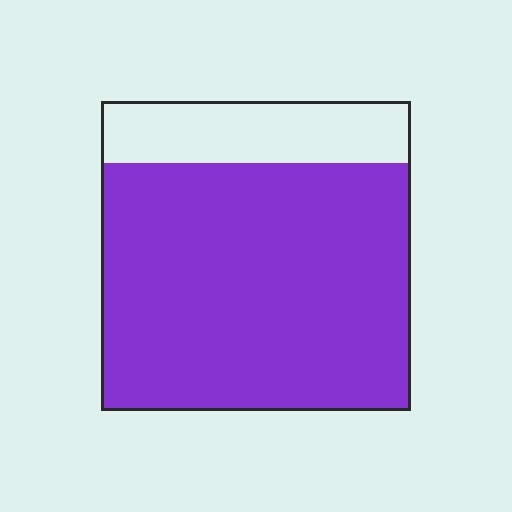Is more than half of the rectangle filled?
Yes.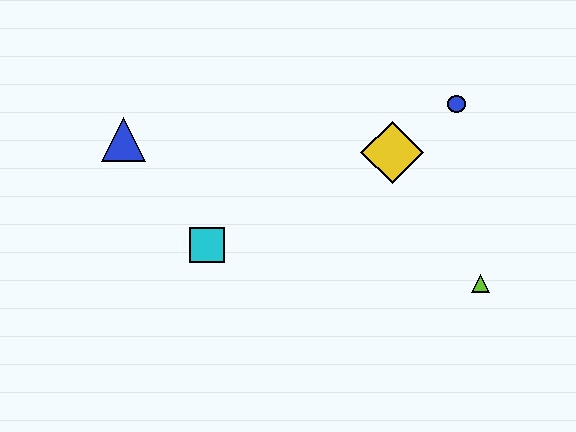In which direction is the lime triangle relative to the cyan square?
The lime triangle is to the right of the cyan square.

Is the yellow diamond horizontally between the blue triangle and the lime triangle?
Yes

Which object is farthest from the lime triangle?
The blue triangle is farthest from the lime triangle.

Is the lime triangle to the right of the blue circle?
Yes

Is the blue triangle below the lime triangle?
No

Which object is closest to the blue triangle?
The cyan square is closest to the blue triangle.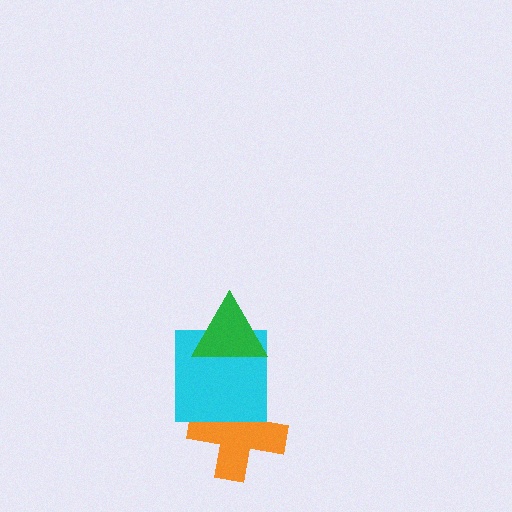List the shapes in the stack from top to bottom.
From top to bottom: the green triangle, the cyan square, the orange cross.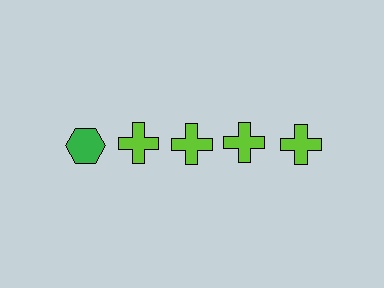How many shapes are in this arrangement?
There are 5 shapes arranged in a grid pattern.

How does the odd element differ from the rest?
It differs in both color (green instead of lime) and shape (hexagon instead of cross).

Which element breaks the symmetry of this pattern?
The green hexagon in the top row, leftmost column breaks the symmetry. All other shapes are lime crosses.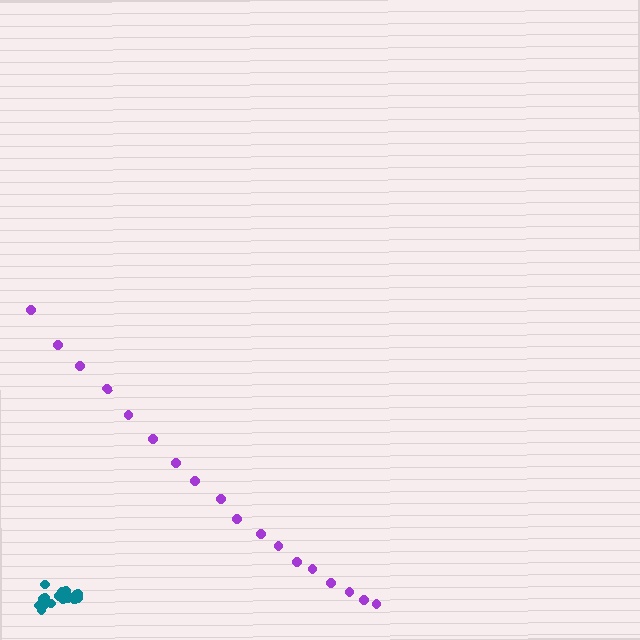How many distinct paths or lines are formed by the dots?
There are 2 distinct paths.